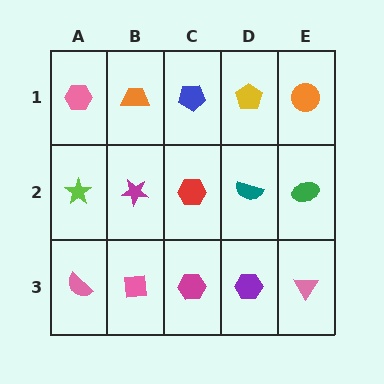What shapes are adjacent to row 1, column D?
A teal semicircle (row 2, column D), a blue pentagon (row 1, column C), an orange circle (row 1, column E).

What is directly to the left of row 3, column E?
A purple hexagon.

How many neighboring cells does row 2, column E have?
3.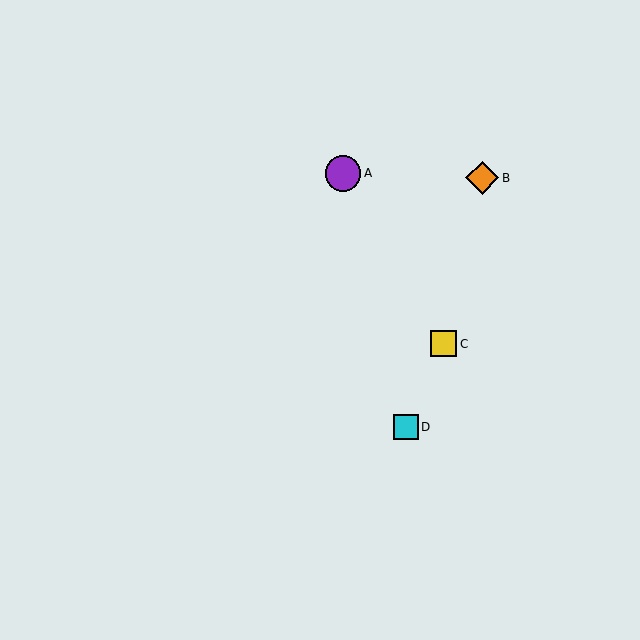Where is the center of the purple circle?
The center of the purple circle is at (343, 173).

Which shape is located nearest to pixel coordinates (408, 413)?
The cyan square (labeled D) at (406, 427) is nearest to that location.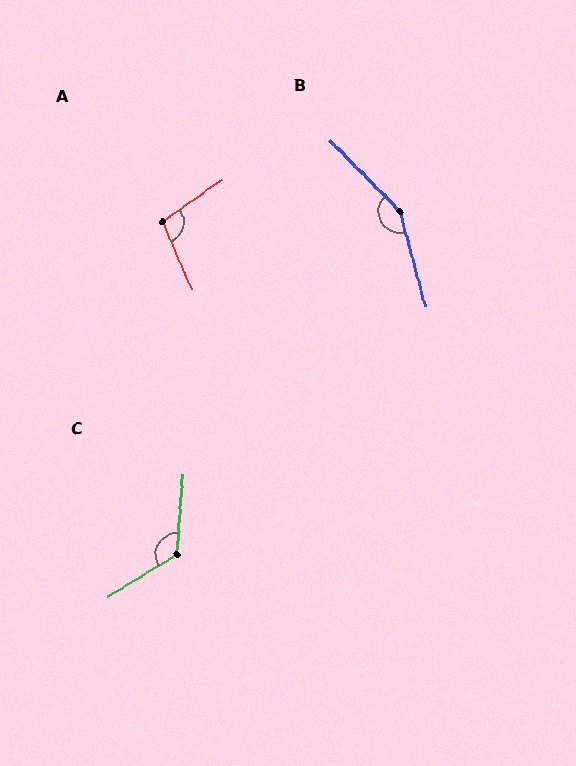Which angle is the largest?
B, at approximately 151 degrees.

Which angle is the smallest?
A, at approximately 102 degrees.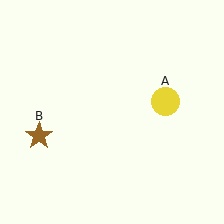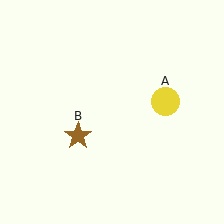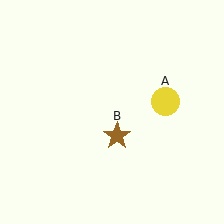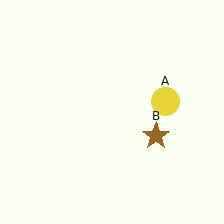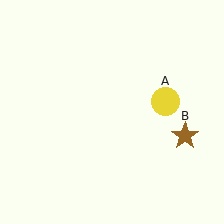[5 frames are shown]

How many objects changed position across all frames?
1 object changed position: brown star (object B).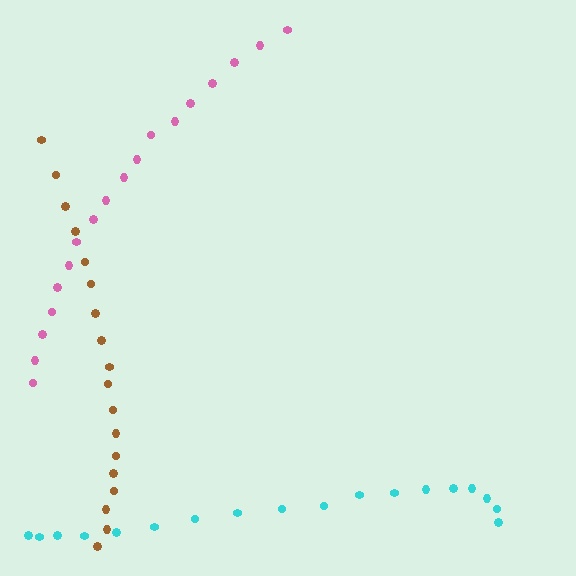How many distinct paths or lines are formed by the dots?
There are 3 distinct paths.